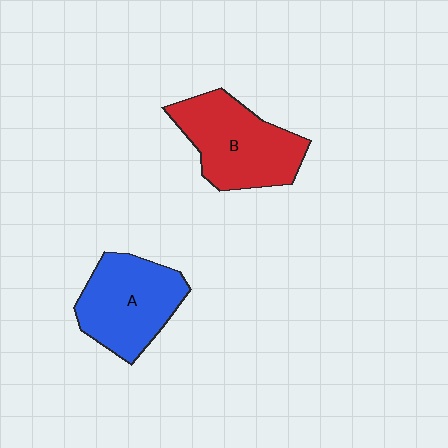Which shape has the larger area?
Shape B (red).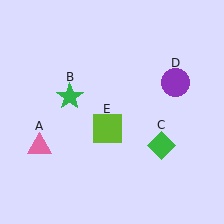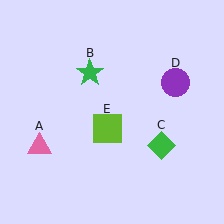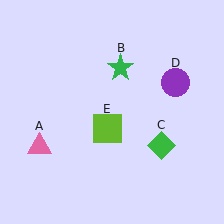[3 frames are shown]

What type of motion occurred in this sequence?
The green star (object B) rotated clockwise around the center of the scene.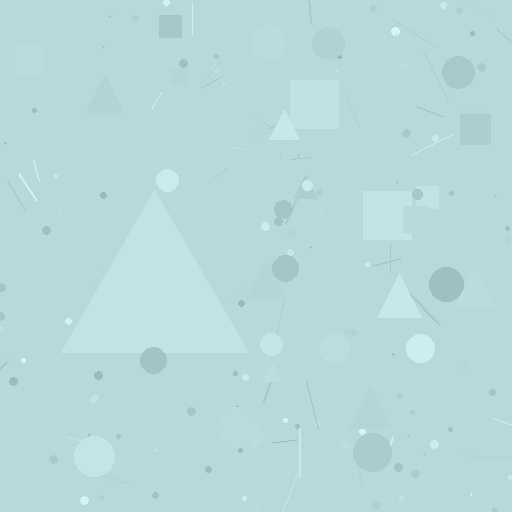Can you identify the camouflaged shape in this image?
The camouflaged shape is a triangle.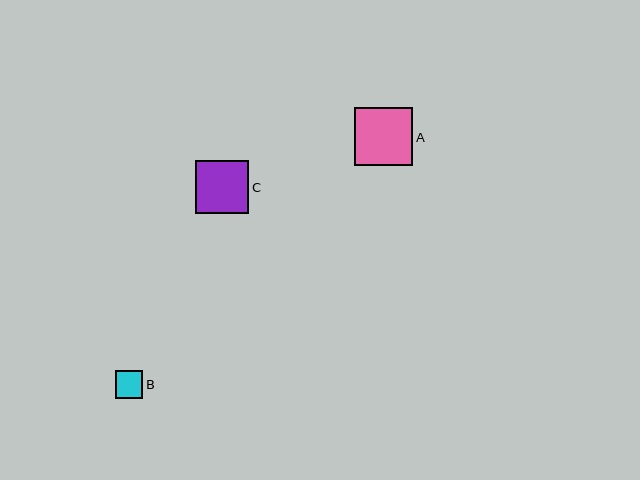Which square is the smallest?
Square B is the smallest with a size of approximately 28 pixels.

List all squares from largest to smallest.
From largest to smallest: A, C, B.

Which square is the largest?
Square A is the largest with a size of approximately 58 pixels.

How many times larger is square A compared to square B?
Square A is approximately 2.1 times the size of square B.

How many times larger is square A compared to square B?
Square A is approximately 2.1 times the size of square B.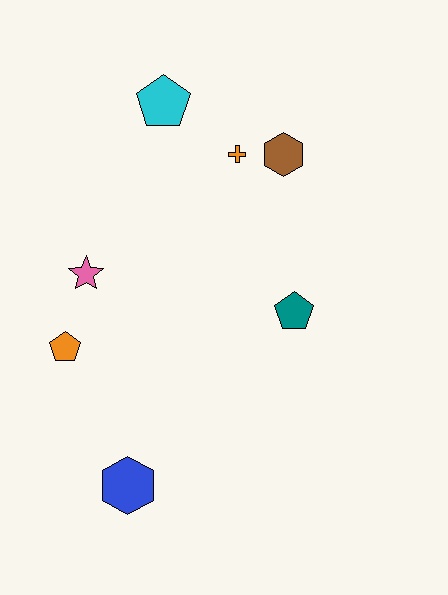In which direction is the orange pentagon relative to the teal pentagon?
The orange pentagon is to the left of the teal pentagon.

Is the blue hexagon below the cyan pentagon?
Yes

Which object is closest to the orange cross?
The brown hexagon is closest to the orange cross.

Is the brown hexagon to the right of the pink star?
Yes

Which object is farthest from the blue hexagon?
The cyan pentagon is farthest from the blue hexagon.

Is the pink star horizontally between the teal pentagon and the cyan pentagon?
No